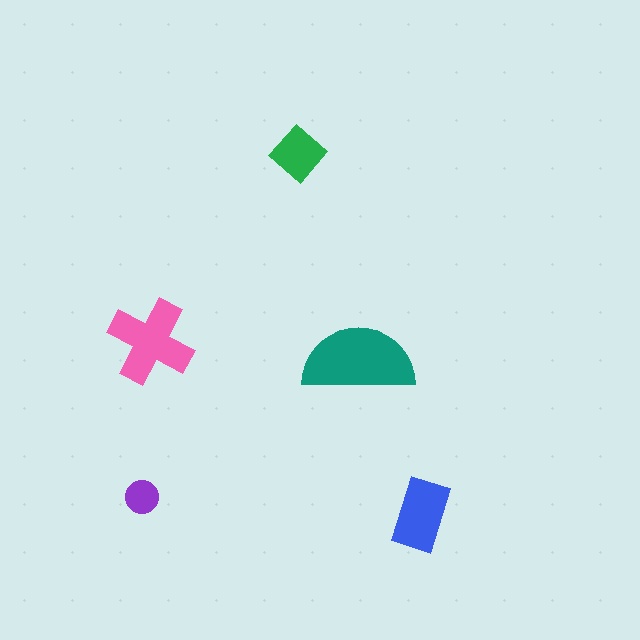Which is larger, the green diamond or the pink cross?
The pink cross.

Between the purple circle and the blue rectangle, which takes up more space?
The blue rectangle.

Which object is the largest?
The teal semicircle.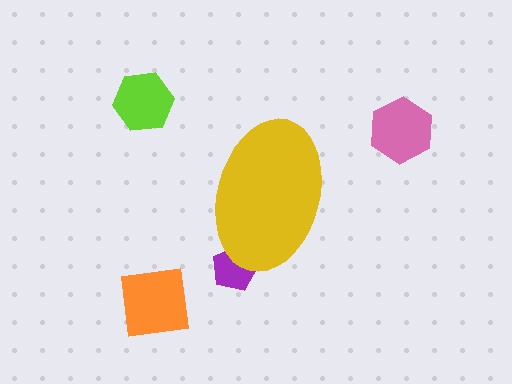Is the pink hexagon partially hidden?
No, the pink hexagon is fully visible.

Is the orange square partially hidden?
No, the orange square is fully visible.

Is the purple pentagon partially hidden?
Yes, the purple pentagon is partially hidden behind the yellow ellipse.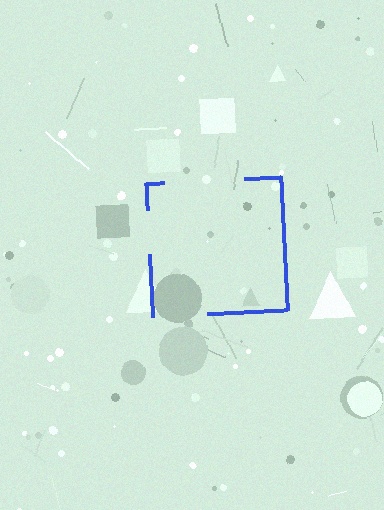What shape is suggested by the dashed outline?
The dashed outline suggests a square.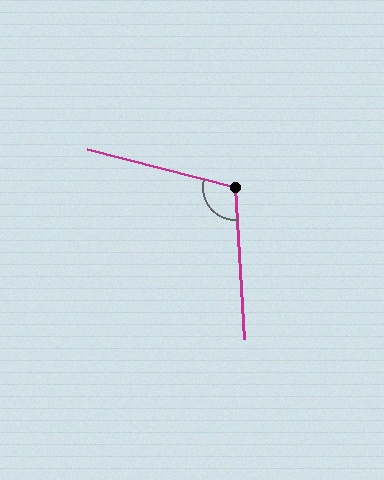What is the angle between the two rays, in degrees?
Approximately 108 degrees.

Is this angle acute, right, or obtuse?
It is obtuse.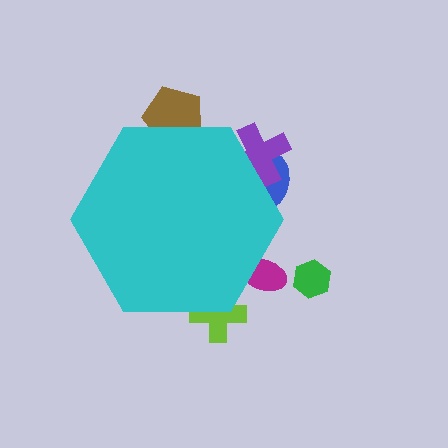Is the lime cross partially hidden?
Yes, the lime cross is partially hidden behind the cyan hexagon.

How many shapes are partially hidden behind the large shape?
5 shapes are partially hidden.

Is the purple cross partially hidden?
Yes, the purple cross is partially hidden behind the cyan hexagon.